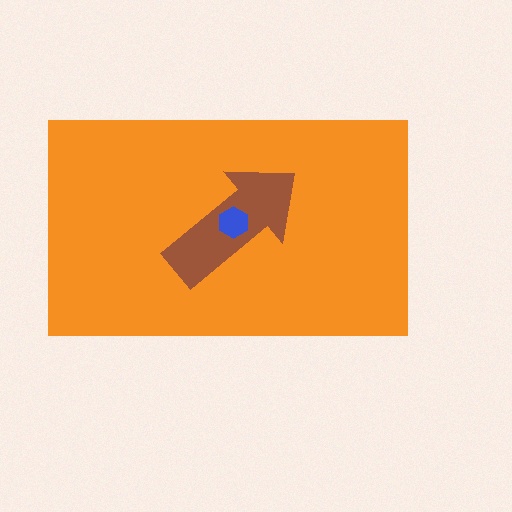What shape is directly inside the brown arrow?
The blue hexagon.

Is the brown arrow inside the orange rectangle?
Yes.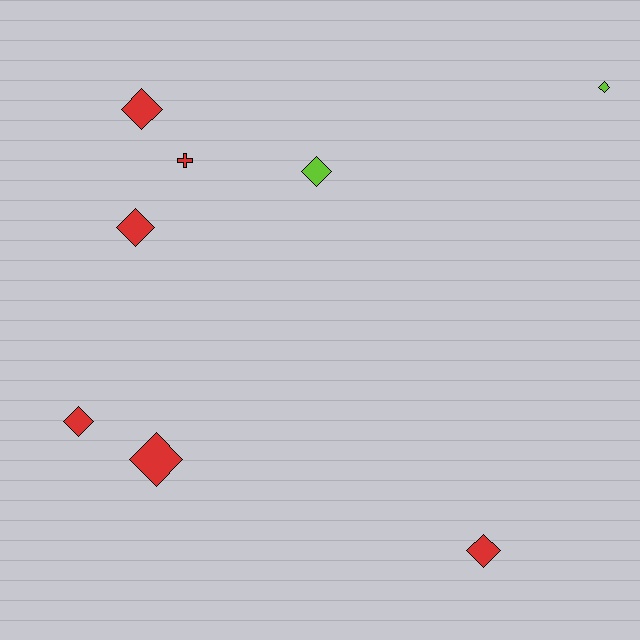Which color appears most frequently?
Red, with 6 objects.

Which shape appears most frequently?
Diamond, with 7 objects.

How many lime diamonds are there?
There are 2 lime diamonds.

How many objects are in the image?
There are 8 objects.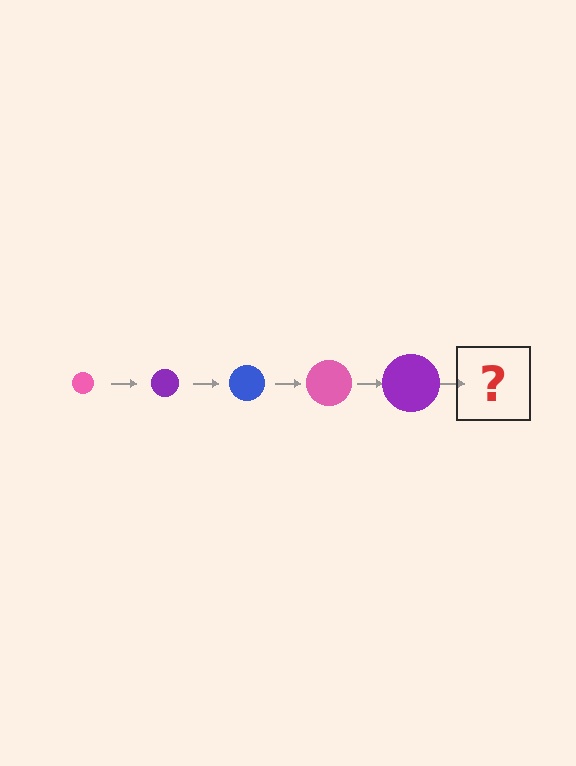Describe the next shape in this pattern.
It should be a blue circle, larger than the previous one.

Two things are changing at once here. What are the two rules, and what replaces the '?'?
The two rules are that the circle grows larger each step and the color cycles through pink, purple, and blue. The '?' should be a blue circle, larger than the previous one.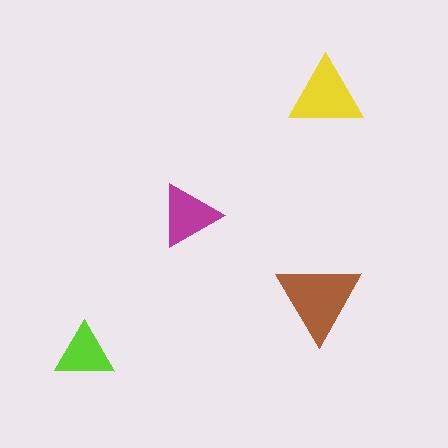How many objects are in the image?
There are 4 objects in the image.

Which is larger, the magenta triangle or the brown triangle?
The brown one.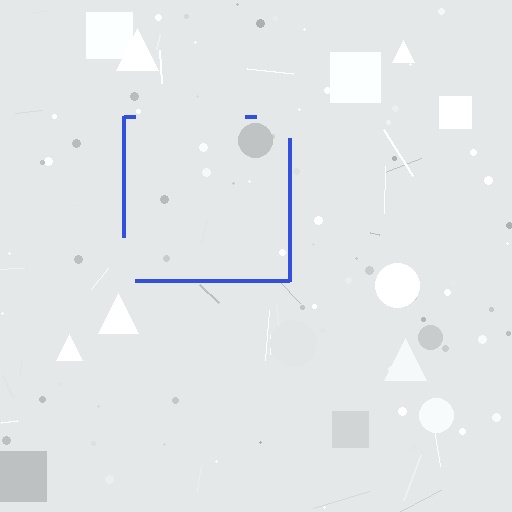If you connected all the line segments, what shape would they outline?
They would outline a square.